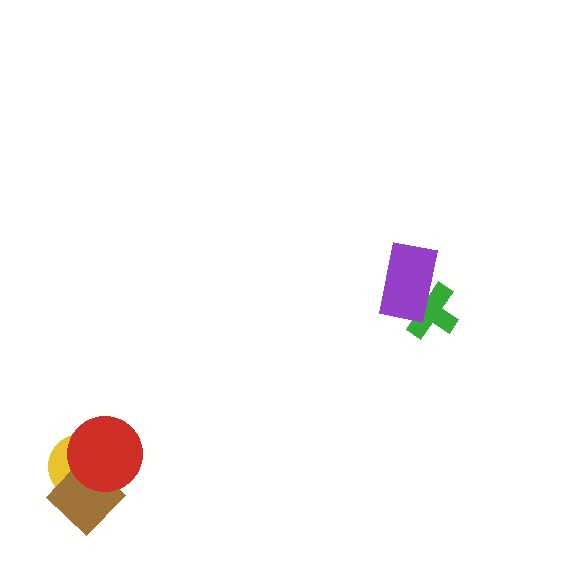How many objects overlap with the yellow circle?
2 objects overlap with the yellow circle.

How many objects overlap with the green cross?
1 object overlaps with the green cross.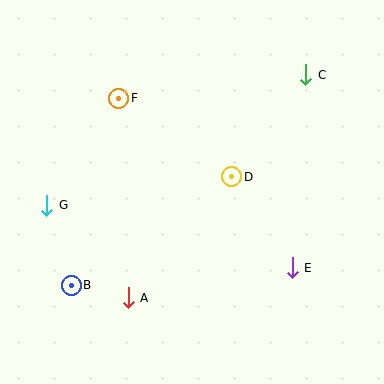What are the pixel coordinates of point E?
Point E is at (292, 268).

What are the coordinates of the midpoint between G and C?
The midpoint between G and C is at (176, 140).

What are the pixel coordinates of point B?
Point B is at (71, 285).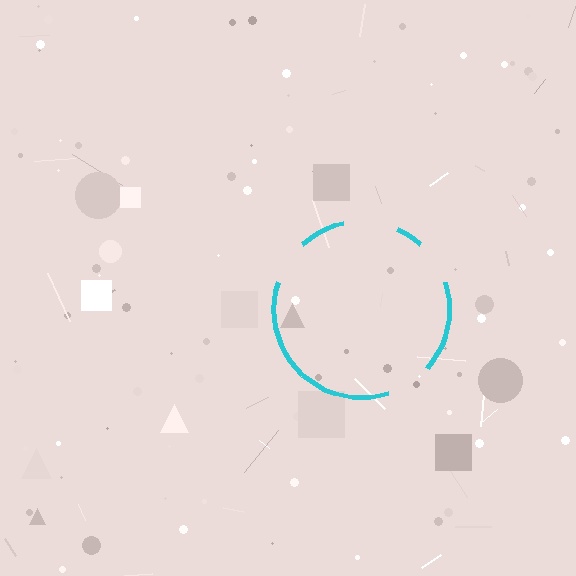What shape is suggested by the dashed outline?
The dashed outline suggests a circle.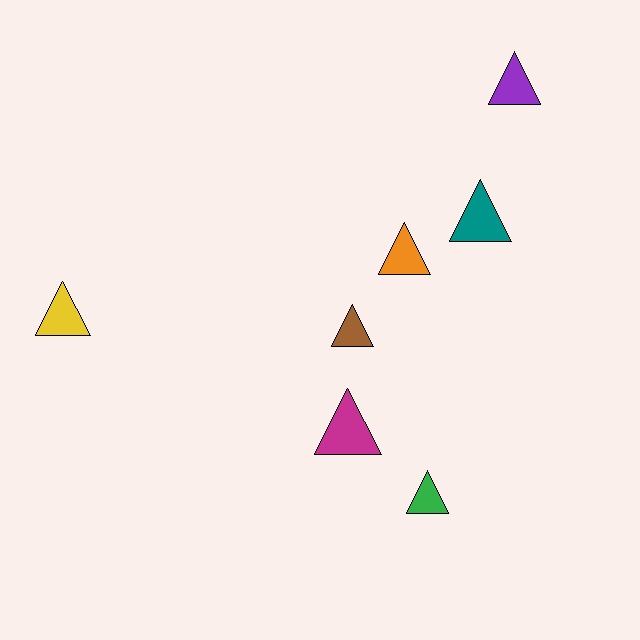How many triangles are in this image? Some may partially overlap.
There are 7 triangles.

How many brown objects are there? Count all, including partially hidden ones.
There is 1 brown object.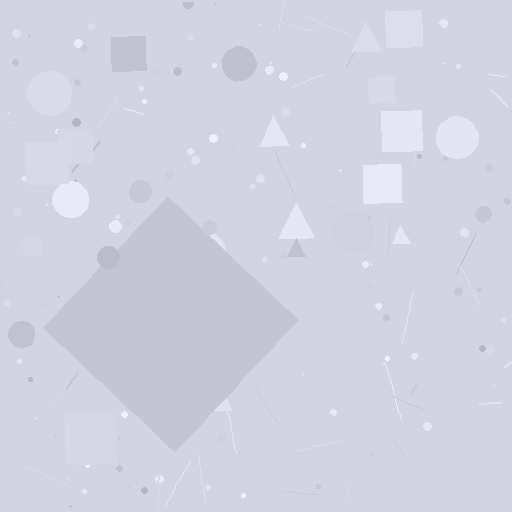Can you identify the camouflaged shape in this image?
The camouflaged shape is a diamond.